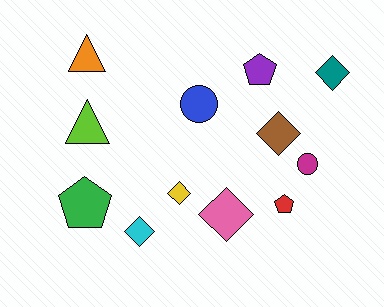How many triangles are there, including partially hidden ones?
There are 2 triangles.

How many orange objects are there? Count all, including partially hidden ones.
There is 1 orange object.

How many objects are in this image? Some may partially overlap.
There are 12 objects.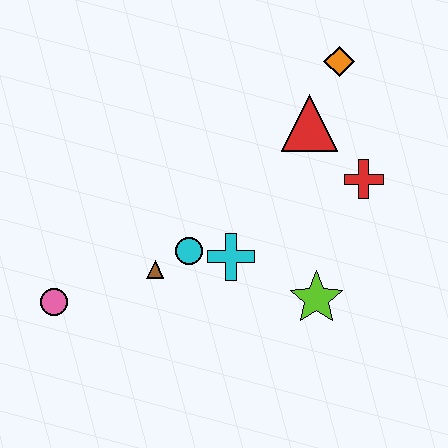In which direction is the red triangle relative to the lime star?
The red triangle is above the lime star.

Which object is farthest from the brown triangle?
The orange diamond is farthest from the brown triangle.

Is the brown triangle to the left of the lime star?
Yes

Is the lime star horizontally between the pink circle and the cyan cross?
No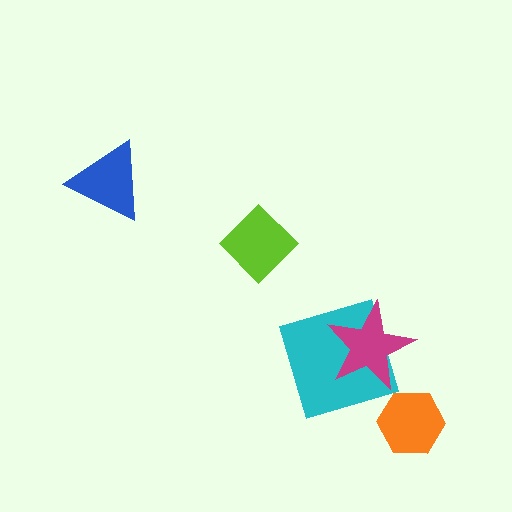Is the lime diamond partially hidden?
No, no other shape covers it.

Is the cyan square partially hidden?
Yes, it is partially covered by another shape.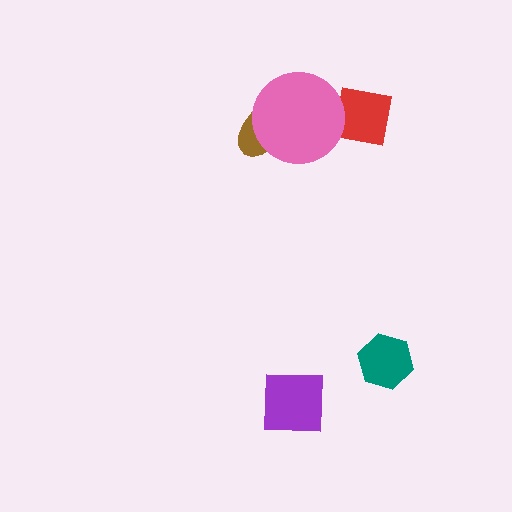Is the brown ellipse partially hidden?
Yes, it is partially covered by another shape.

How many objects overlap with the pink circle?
1 object overlaps with the pink circle.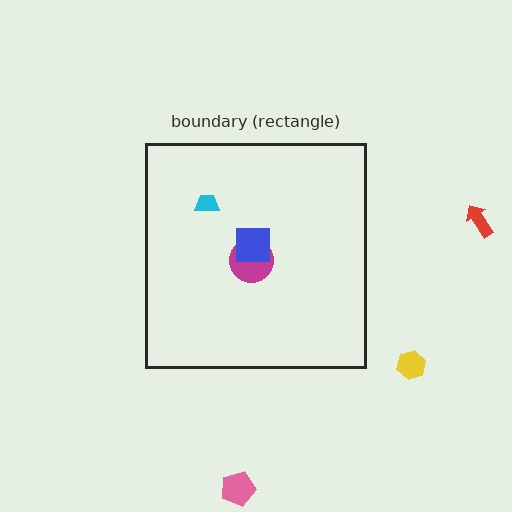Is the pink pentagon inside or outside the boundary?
Outside.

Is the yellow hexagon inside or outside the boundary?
Outside.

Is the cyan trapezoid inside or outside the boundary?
Inside.